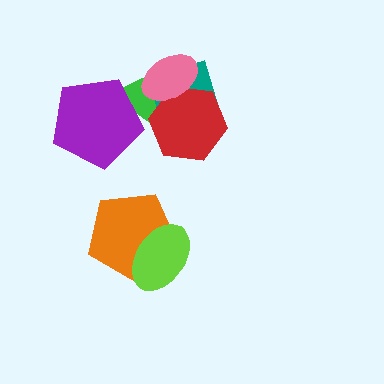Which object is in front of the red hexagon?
The pink ellipse is in front of the red hexagon.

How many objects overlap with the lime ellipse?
1 object overlaps with the lime ellipse.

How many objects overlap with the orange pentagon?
1 object overlaps with the orange pentagon.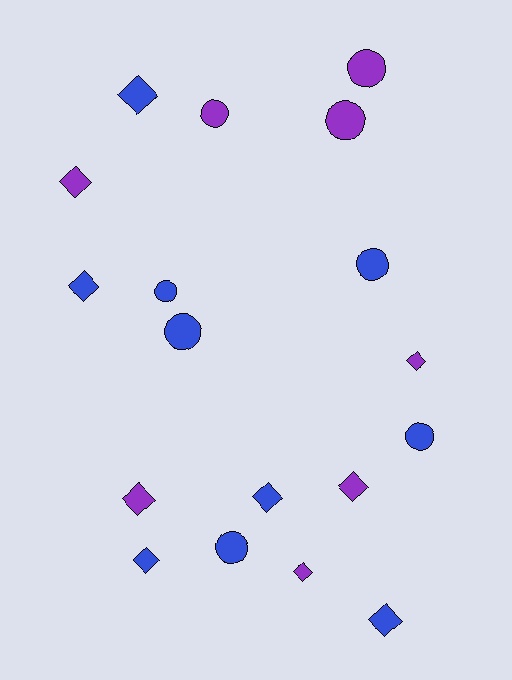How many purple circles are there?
There are 3 purple circles.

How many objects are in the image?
There are 18 objects.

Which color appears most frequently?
Blue, with 10 objects.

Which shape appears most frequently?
Diamond, with 10 objects.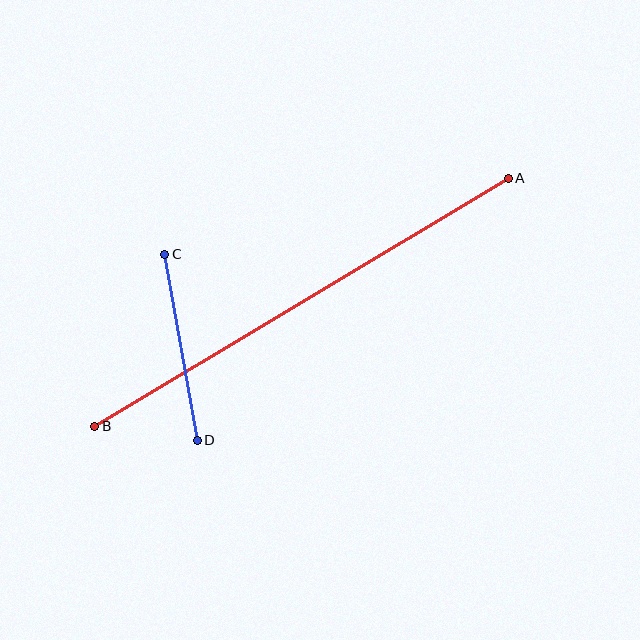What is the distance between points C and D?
The distance is approximately 189 pixels.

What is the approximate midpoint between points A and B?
The midpoint is at approximately (302, 302) pixels.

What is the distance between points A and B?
The distance is approximately 482 pixels.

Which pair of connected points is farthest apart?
Points A and B are farthest apart.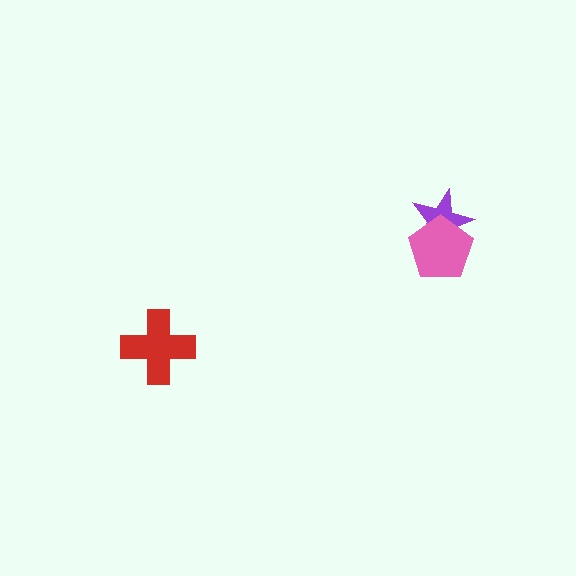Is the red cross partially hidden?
No, no other shape covers it.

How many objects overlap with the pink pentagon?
1 object overlaps with the pink pentagon.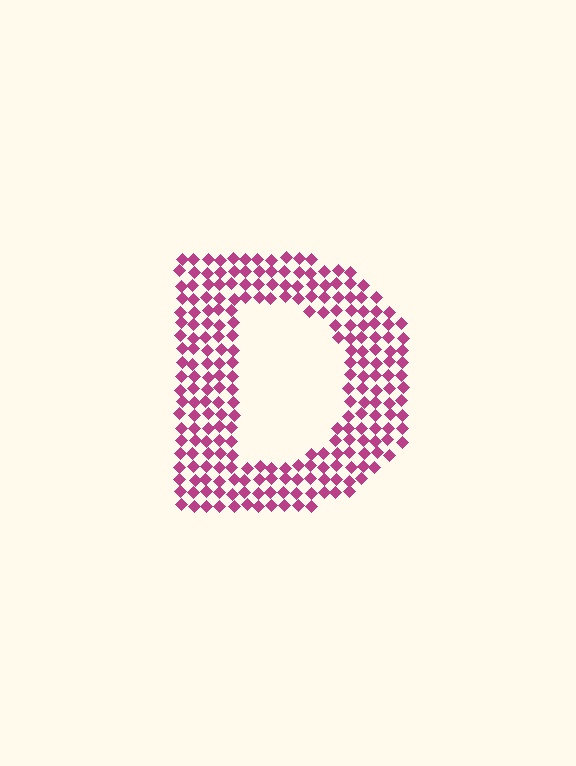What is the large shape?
The large shape is the letter D.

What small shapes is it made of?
It is made of small diamonds.